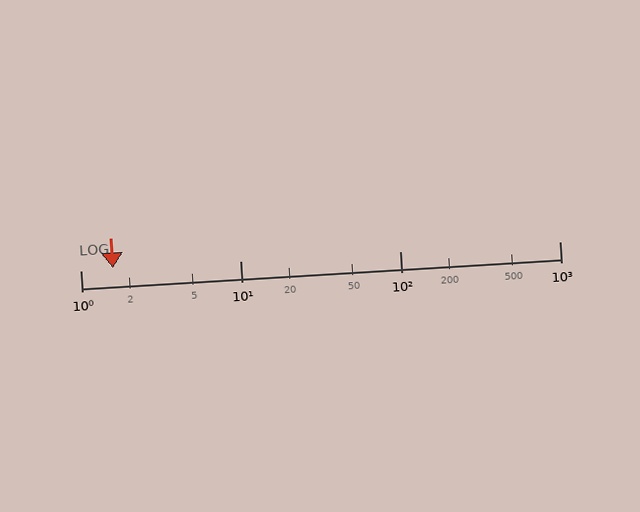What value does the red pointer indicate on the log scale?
The pointer indicates approximately 1.6.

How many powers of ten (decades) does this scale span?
The scale spans 3 decades, from 1 to 1000.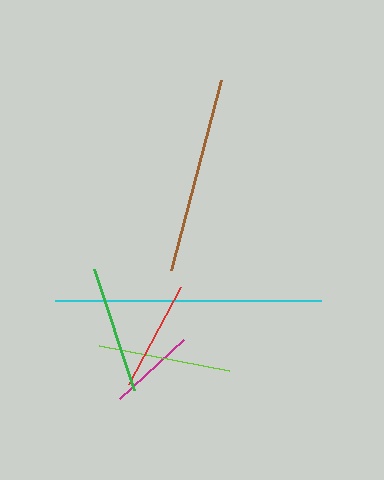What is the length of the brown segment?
The brown segment is approximately 197 pixels long.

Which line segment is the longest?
The cyan line is the longest at approximately 265 pixels.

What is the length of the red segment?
The red segment is approximately 110 pixels long.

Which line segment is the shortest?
The magenta line is the shortest at approximately 87 pixels.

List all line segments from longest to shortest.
From longest to shortest: cyan, brown, lime, green, red, magenta.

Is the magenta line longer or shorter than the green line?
The green line is longer than the magenta line.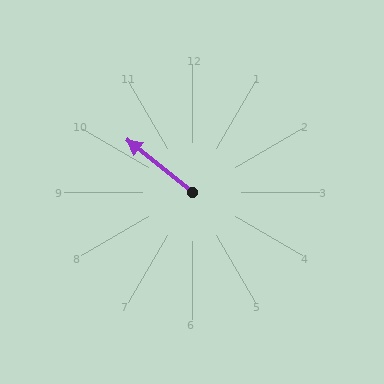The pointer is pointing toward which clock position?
Roughly 10 o'clock.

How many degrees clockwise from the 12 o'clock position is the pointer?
Approximately 309 degrees.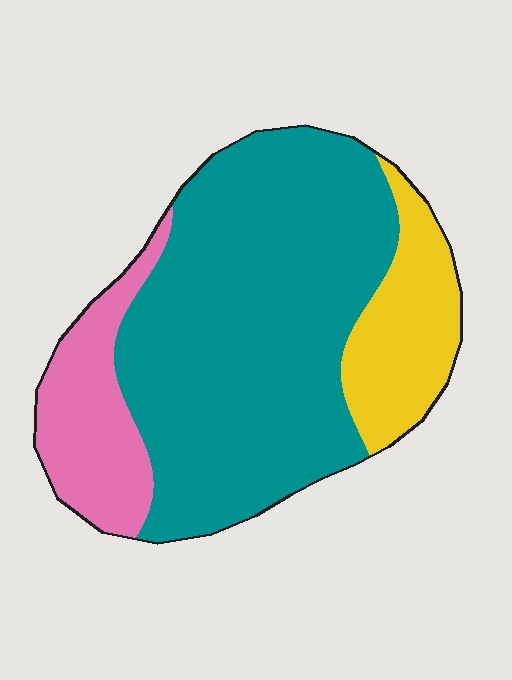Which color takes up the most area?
Teal, at roughly 65%.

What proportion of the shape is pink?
Pink covers around 15% of the shape.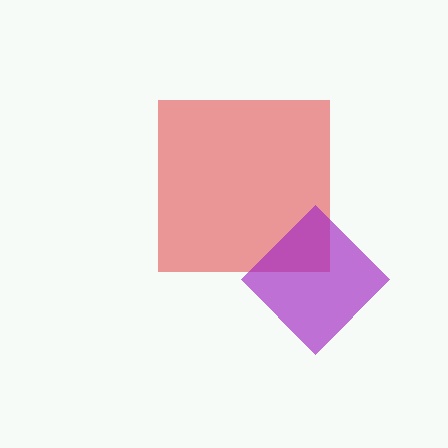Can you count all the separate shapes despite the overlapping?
Yes, there are 2 separate shapes.